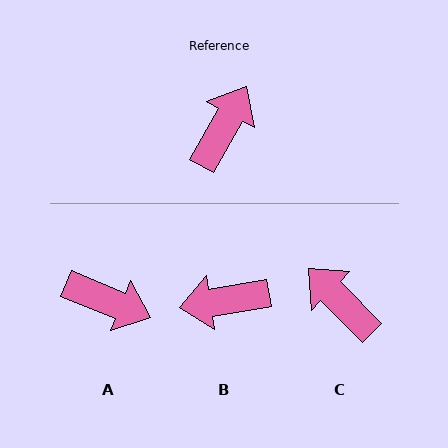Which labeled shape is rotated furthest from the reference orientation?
B, about 128 degrees away.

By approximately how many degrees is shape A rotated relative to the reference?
Approximately 83 degrees clockwise.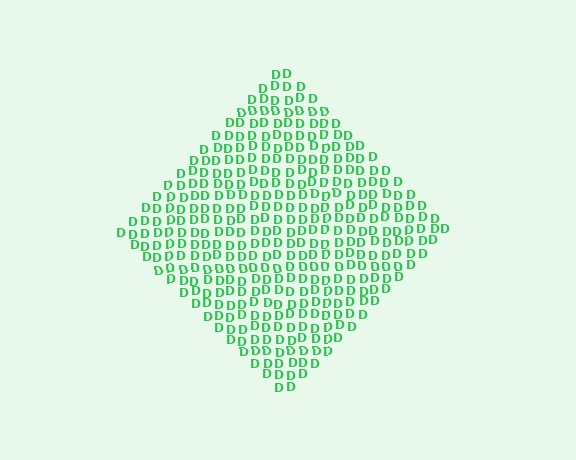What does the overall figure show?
The overall figure shows a diamond.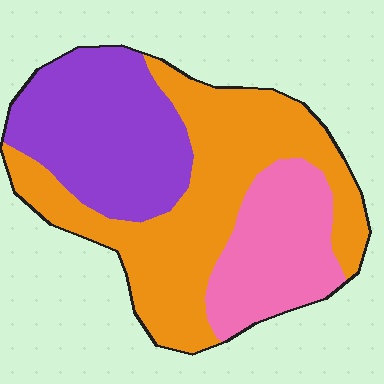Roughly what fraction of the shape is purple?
Purple covers 31% of the shape.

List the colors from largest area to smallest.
From largest to smallest: orange, purple, pink.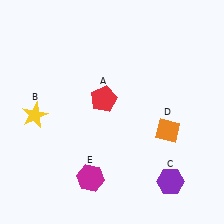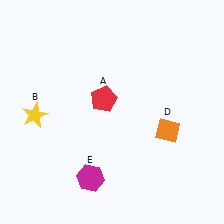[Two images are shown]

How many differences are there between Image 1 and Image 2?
There is 1 difference between the two images.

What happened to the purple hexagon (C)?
The purple hexagon (C) was removed in Image 2. It was in the bottom-right area of Image 1.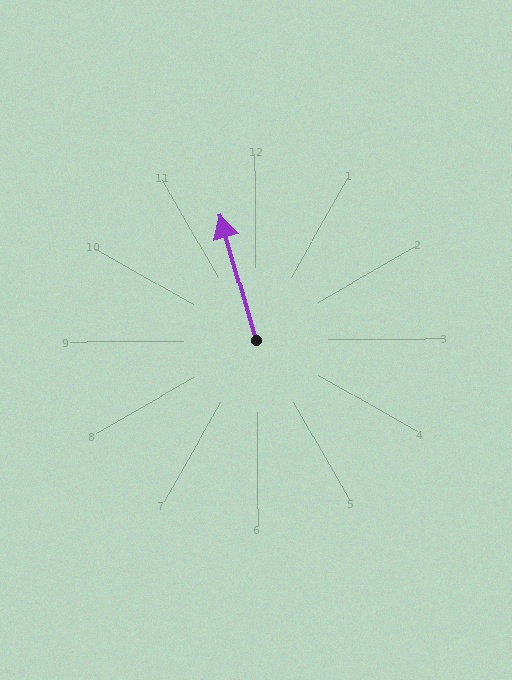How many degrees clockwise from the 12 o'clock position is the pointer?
Approximately 344 degrees.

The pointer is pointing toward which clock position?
Roughly 11 o'clock.